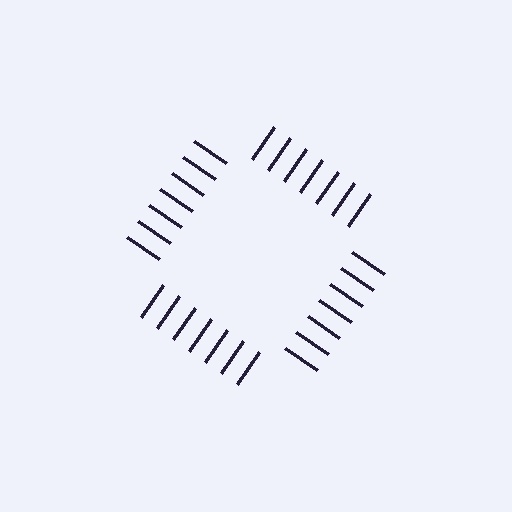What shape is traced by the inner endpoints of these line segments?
An illusory square — the line segments terminate on its edges but no continuous stroke is drawn.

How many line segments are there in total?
28 — 7 along each of the 4 edges.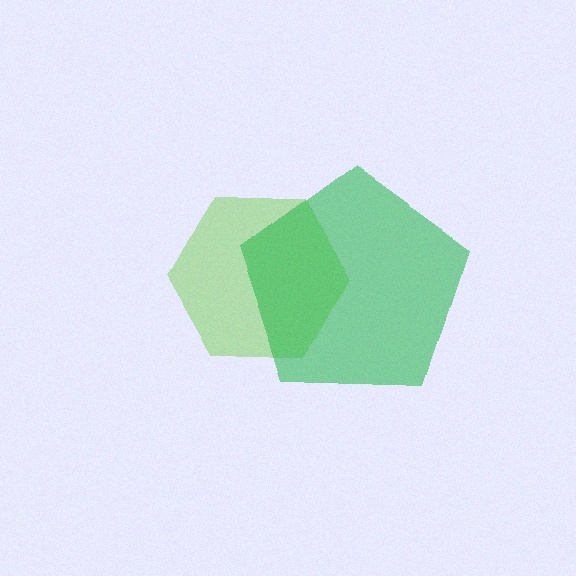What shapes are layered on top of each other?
The layered shapes are: a lime hexagon, a green pentagon.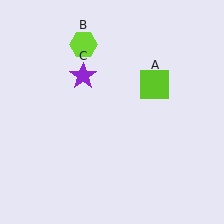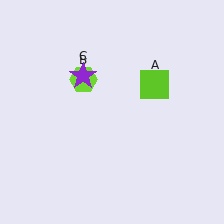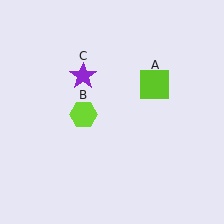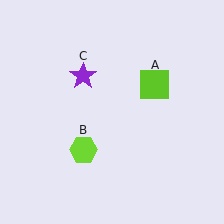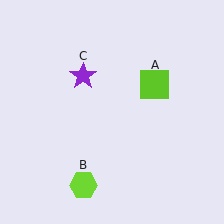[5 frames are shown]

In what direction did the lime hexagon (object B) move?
The lime hexagon (object B) moved down.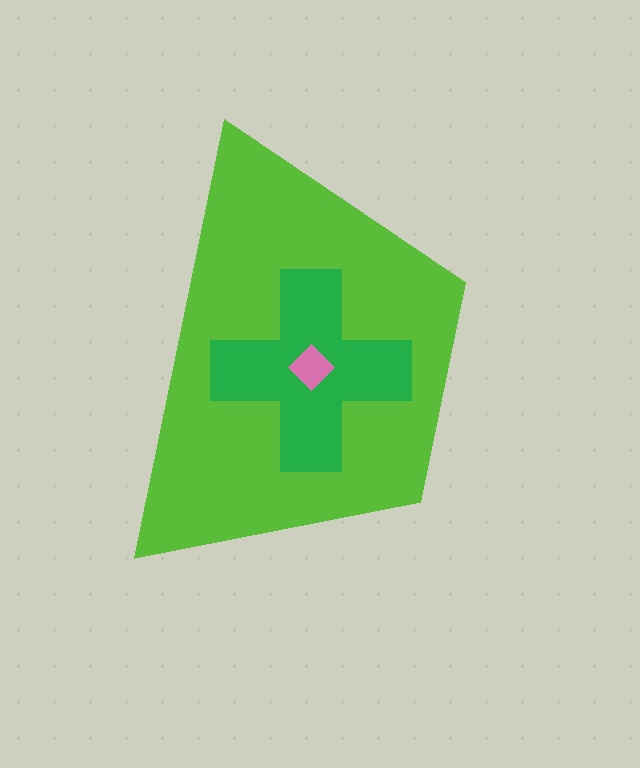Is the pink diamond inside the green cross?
Yes.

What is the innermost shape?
The pink diamond.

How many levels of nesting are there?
3.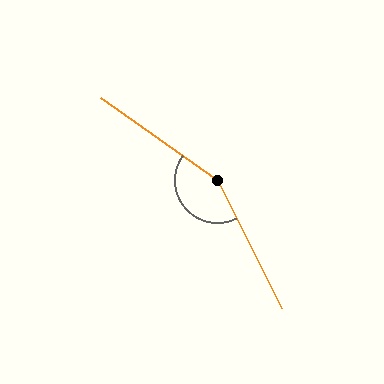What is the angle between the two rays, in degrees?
Approximately 152 degrees.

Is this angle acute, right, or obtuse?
It is obtuse.